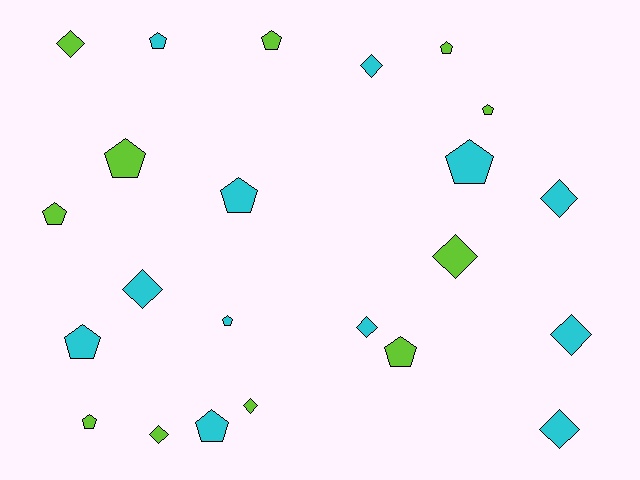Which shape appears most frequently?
Pentagon, with 13 objects.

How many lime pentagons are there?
There are 7 lime pentagons.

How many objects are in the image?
There are 23 objects.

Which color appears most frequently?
Cyan, with 12 objects.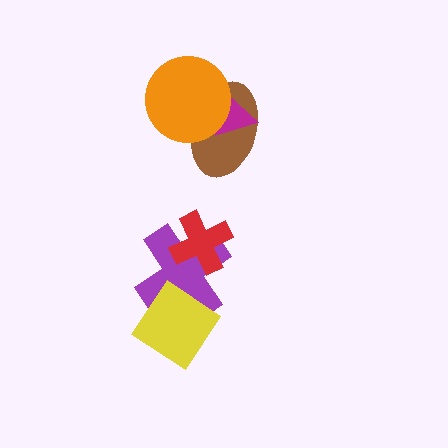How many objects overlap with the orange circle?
2 objects overlap with the orange circle.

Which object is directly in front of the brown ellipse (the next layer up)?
The magenta triangle is directly in front of the brown ellipse.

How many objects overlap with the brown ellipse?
2 objects overlap with the brown ellipse.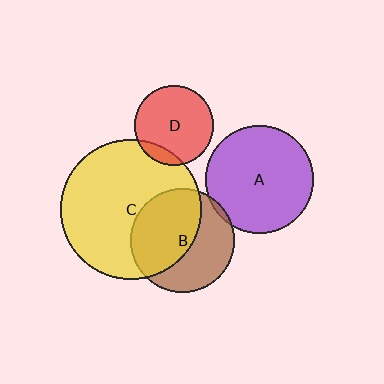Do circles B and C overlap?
Yes.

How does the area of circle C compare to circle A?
Approximately 1.7 times.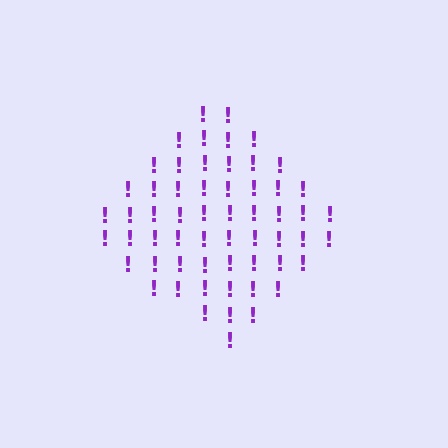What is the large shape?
The large shape is a diamond.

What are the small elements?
The small elements are exclamation marks.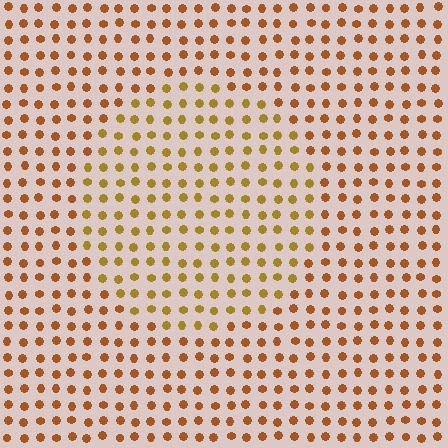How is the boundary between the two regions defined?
The boundary is defined purely by a slight shift in hue (about 22 degrees). Spacing, size, and orientation are identical on both sides.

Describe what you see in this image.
The image is filled with small brown elements in a uniform arrangement. A circle-shaped region is visible where the elements are tinted to a slightly different hue, forming a subtle color boundary.